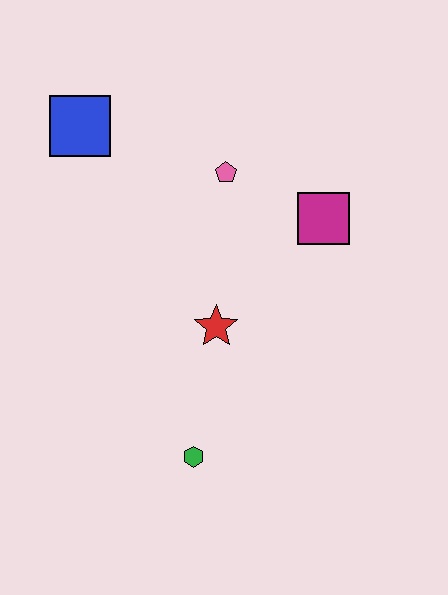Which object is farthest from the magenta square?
The green hexagon is farthest from the magenta square.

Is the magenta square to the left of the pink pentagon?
No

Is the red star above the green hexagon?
Yes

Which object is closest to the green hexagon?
The red star is closest to the green hexagon.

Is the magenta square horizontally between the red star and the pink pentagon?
No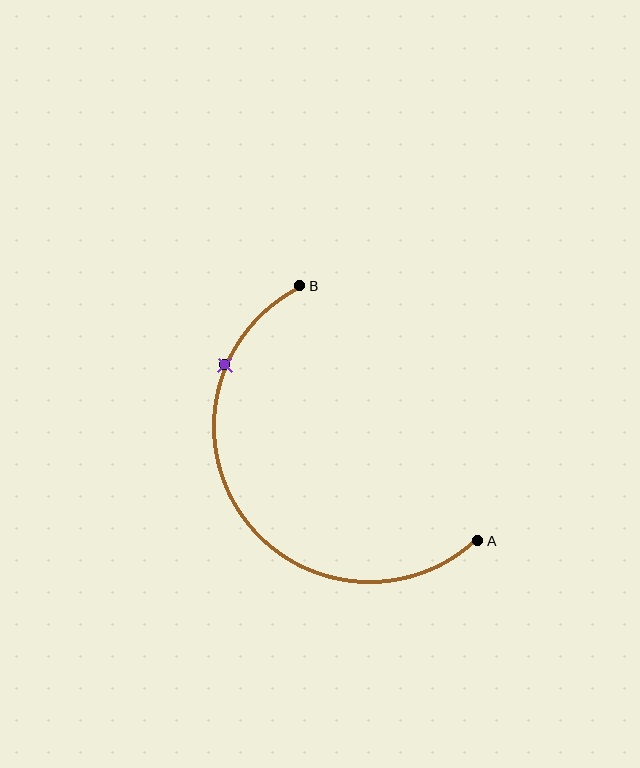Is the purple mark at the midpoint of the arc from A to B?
No. The purple mark lies on the arc but is closer to endpoint B. The arc midpoint would be at the point on the curve equidistant along the arc from both A and B.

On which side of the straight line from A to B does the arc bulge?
The arc bulges below and to the left of the straight line connecting A and B.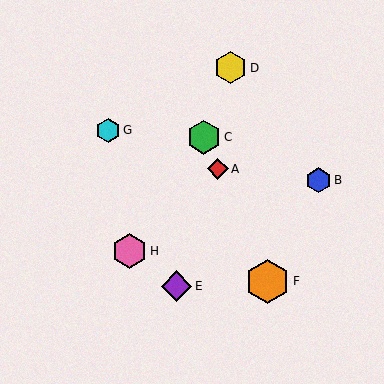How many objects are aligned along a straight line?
3 objects (A, C, F) are aligned along a straight line.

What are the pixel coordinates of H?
Object H is at (129, 251).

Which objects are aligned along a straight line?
Objects A, C, F are aligned along a straight line.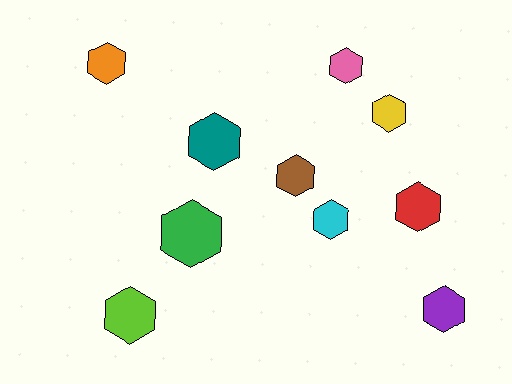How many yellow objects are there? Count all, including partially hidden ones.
There is 1 yellow object.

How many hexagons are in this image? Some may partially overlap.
There are 10 hexagons.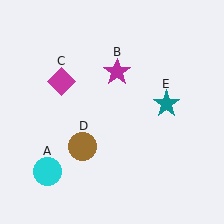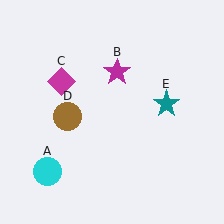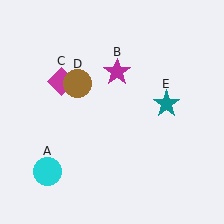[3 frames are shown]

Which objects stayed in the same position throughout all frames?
Cyan circle (object A) and magenta star (object B) and magenta diamond (object C) and teal star (object E) remained stationary.